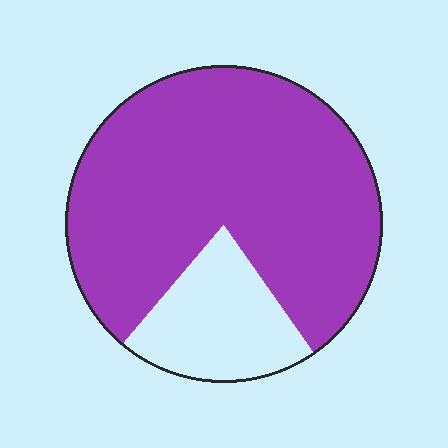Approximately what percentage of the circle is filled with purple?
Approximately 80%.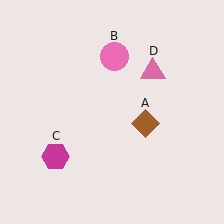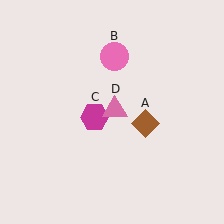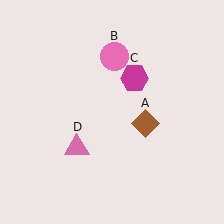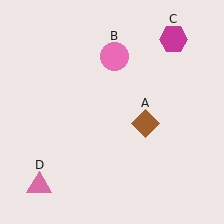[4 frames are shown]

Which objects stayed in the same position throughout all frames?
Brown diamond (object A) and pink circle (object B) remained stationary.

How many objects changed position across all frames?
2 objects changed position: magenta hexagon (object C), pink triangle (object D).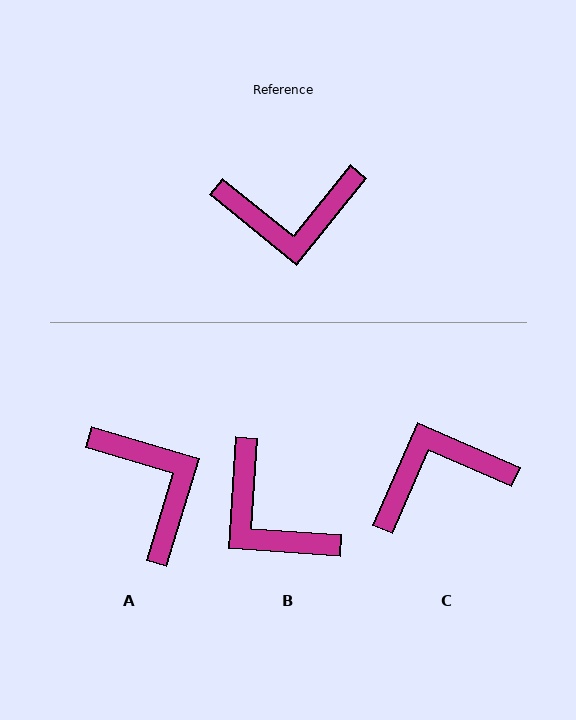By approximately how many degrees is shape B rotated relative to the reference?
Approximately 55 degrees clockwise.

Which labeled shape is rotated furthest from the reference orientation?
C, about 164 degrees away.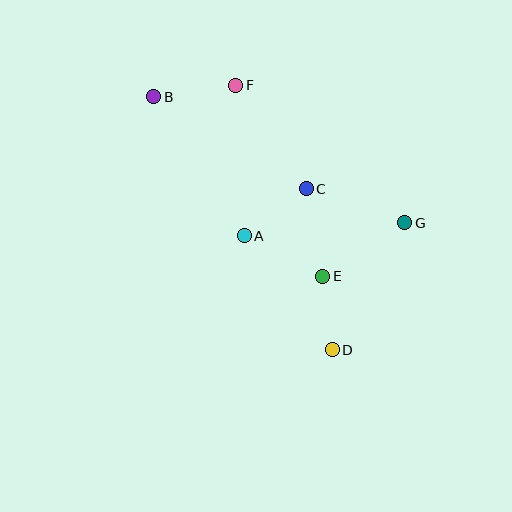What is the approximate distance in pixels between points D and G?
The distance between D and G is approximately 146 pixels.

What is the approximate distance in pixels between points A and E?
The distance between A and E is approximately 88 pixels.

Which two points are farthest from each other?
Points B and D are farthest from each other.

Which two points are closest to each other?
Points D and E are closest to each other.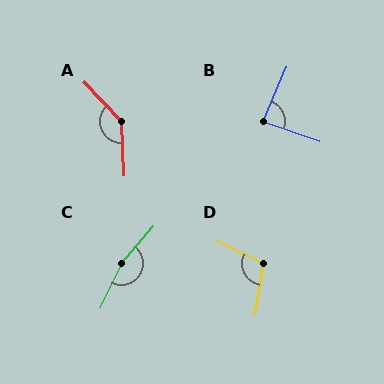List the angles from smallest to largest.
B (86°), D (106°), A (139°), C (165°).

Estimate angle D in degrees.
Approximately 106 degrees.